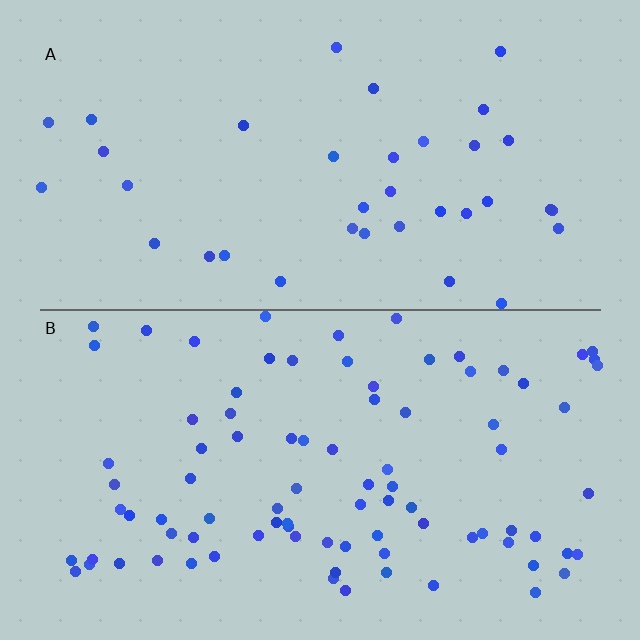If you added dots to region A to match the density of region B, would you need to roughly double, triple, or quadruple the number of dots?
Approximately double.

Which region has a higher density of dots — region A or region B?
B (the bottom).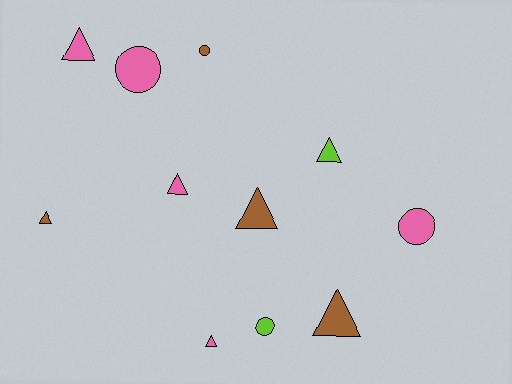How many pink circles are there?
There are 2 pink circles.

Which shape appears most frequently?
Triangle, with 7 objects.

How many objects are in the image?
There are 11 objects.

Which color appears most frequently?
Pink, with 5 objects.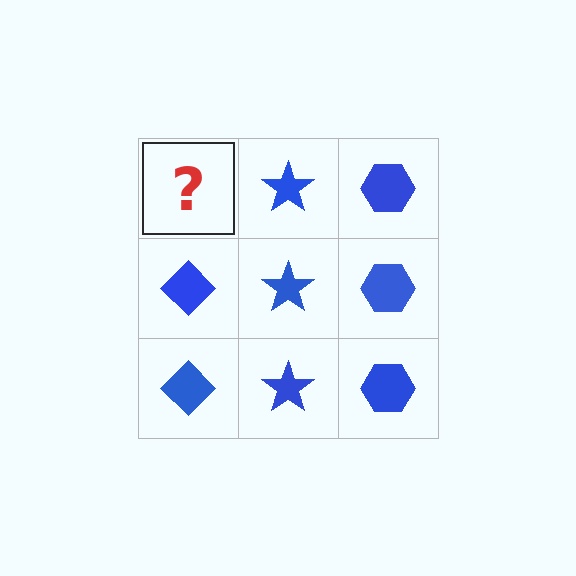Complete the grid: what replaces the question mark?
The question mark should be replaced with a blue diamond.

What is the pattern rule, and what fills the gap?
The rule is that each column has a consistent shape. The gap should be filled with a blue diamond.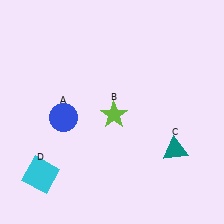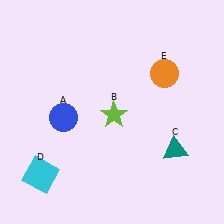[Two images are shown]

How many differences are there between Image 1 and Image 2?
There is 1 difference between the two images.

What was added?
An orange circle (E) was added in Image 2.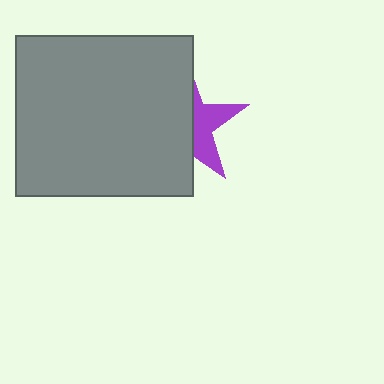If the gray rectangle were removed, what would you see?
You would see the complete purple star.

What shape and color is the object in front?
The object in front is a gray rectangle.